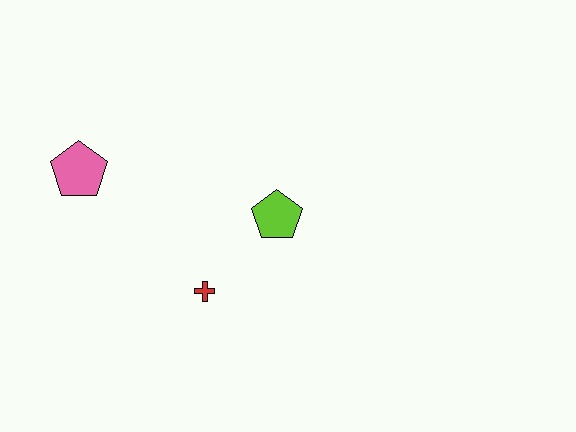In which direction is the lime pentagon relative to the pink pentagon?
The lime pentagon is to the right of the pink pentagon.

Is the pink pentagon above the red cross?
Yes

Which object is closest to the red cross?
The lime pentagon is closest to the red cross.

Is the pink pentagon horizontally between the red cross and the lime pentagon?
No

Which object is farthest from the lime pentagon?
The pink pentagon is farthest from the lime pentagon.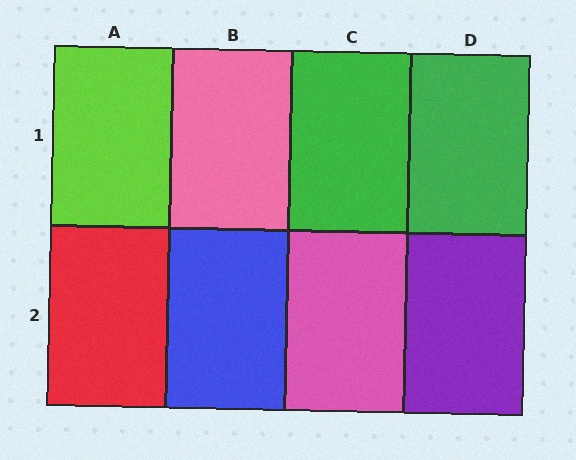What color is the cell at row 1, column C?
Green.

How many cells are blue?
1 cell is blue.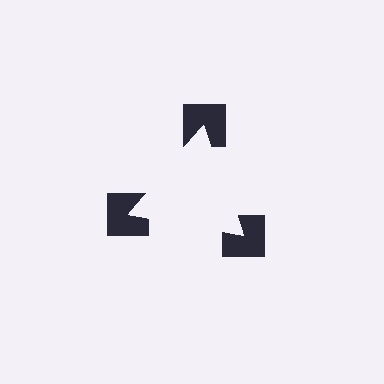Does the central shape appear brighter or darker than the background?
It typically appears slightly brighter than the background, even though no actual brightness change is drawn.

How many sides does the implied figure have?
3 sides.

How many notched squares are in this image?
There are 3 — one at each vertex of the illusory triangle.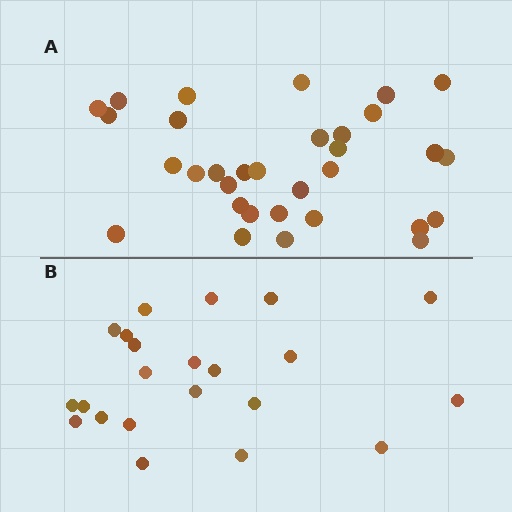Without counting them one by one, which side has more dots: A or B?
Region A (the top region) has more dots.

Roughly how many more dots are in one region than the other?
Region A has roughly 10 or so more dots than region B.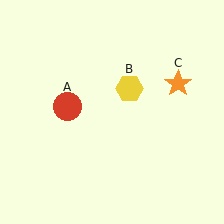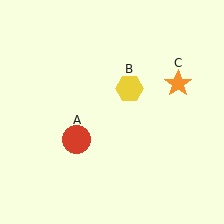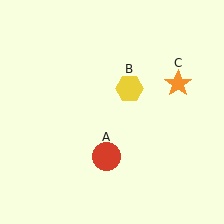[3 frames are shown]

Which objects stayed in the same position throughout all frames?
Yellow hexagon (object B) and orange star (object C) remained stationary.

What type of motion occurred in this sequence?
The red circle (object A) rotated counterclockwise around the center of the scene.